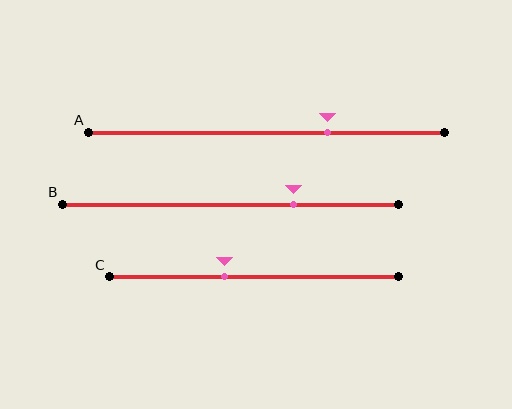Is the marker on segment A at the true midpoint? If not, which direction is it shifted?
No, the marker on segment A is shifted to the right by about 17% of the segment length.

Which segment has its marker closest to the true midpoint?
Segment C has its marker closest to the true midpoint.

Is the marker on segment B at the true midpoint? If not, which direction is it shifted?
No, the marker on segment B is shifted to the right by about 19% of the segment length.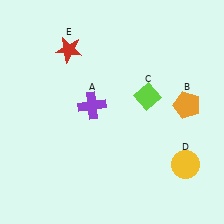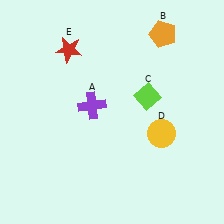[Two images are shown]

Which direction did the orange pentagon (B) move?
The orange pentagon (B) moved up.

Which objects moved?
The objects that moved are: the orange pentagon (B), the yellow circle (D).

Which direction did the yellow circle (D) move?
The yellow circle (D) moved up.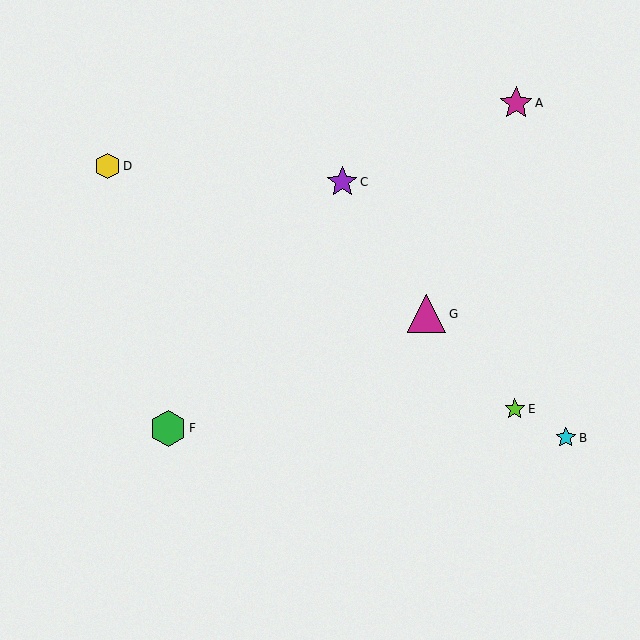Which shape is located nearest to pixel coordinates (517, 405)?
The lime star (labeled E) at (515, 409) is nearest to that location.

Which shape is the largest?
The magenta triangle (labeled G) is the largest.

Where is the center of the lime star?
The center of the lime star is at (515, 409).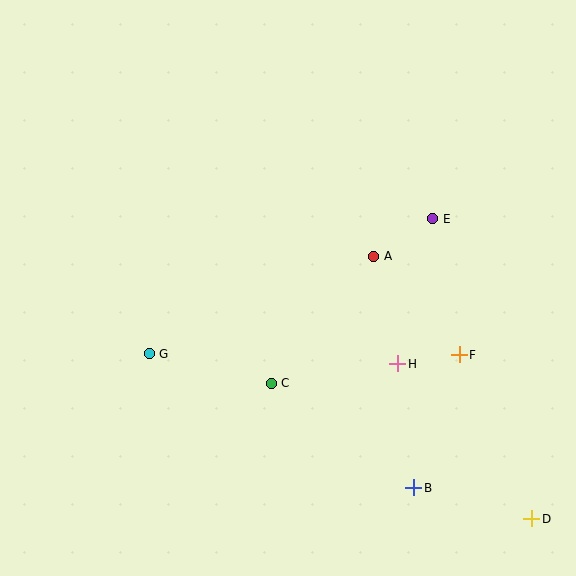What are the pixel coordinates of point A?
Point A is at (374, 256).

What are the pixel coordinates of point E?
Point E is at (433, 219).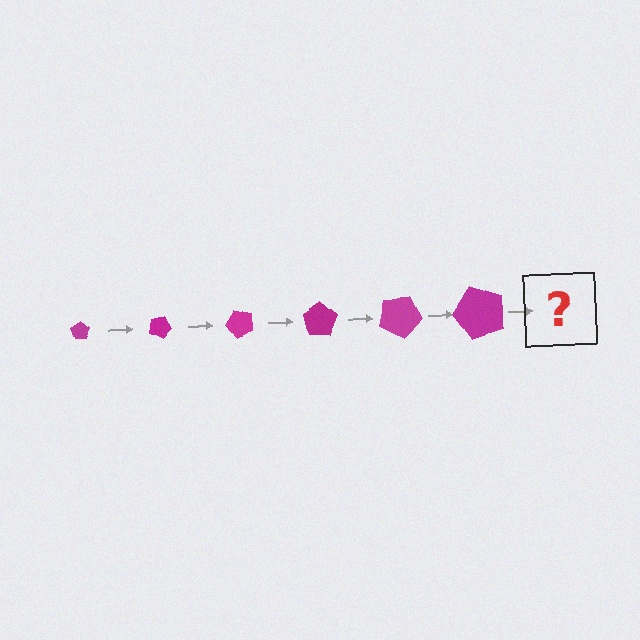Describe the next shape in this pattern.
It should be a pentagon, larger than the previous one and rotated 150 degrees from the start.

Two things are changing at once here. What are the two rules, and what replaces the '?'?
The two rules are that the pentagon grows larger each step and it rotates 25 degrees each step. The '?' should be a pentagon, larger than the previous one and rotated 150 degrees from the start.